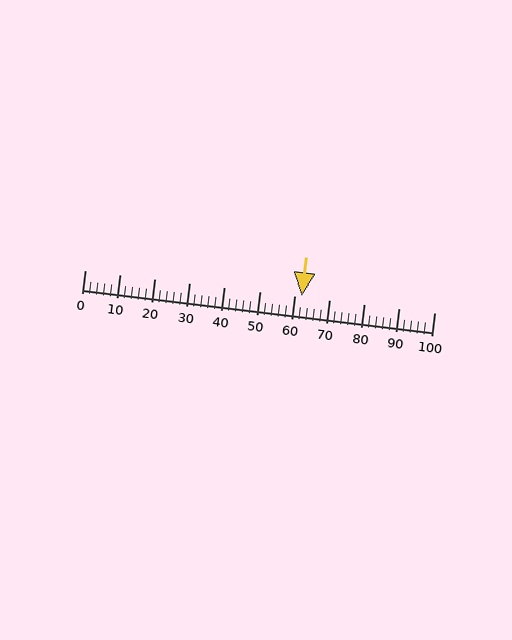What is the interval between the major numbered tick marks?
The major tick marks are spaced 10 units apart.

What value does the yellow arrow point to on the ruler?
The yellow arrow points to approximately 62.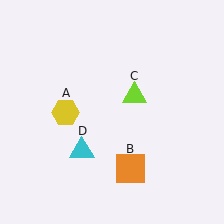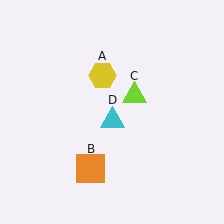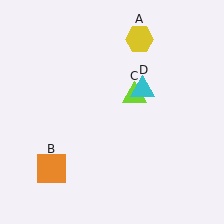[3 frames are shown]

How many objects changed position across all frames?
3 objects changed position: yellow hexagon (object A), orange square (object B), cyan triangle (object D).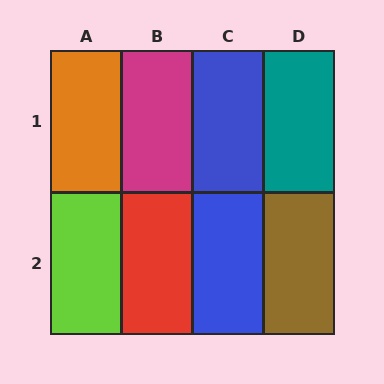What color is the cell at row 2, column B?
Red.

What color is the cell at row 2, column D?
Brown.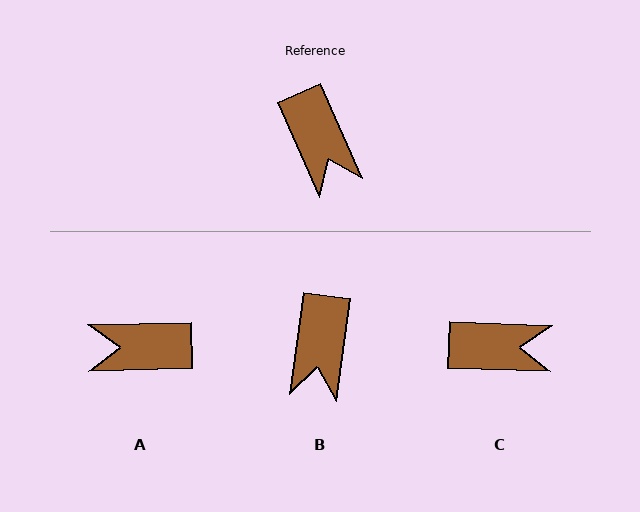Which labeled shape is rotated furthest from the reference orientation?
A, about 112 degrees away.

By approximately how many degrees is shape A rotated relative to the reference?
Approximately 112 degrees clockwise.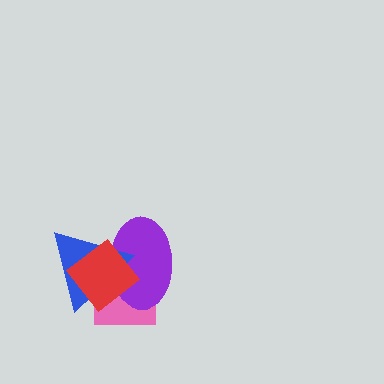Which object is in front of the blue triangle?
The red diamond is in front of the blue triangle.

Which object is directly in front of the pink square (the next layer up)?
The purple ellipse is directly in front of the pink square.